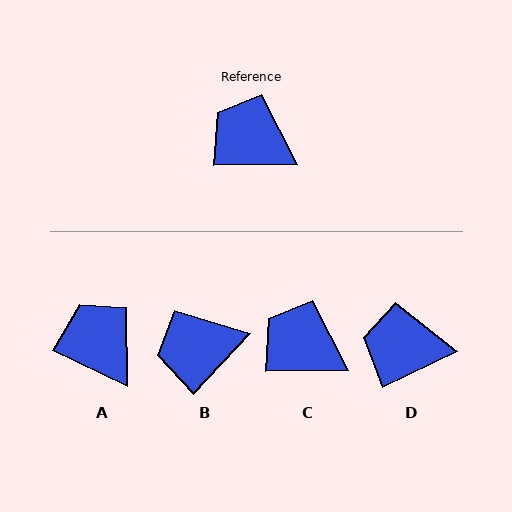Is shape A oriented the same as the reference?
No, it is off by about 26 degrees.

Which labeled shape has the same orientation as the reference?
C.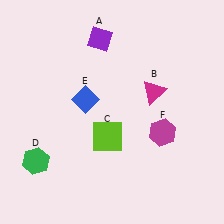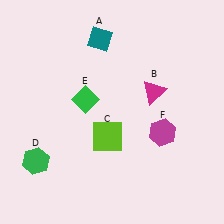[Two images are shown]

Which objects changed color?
A changed from purple to teal. E changed from blue to green.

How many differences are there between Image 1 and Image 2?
There are 2 differences between the two images.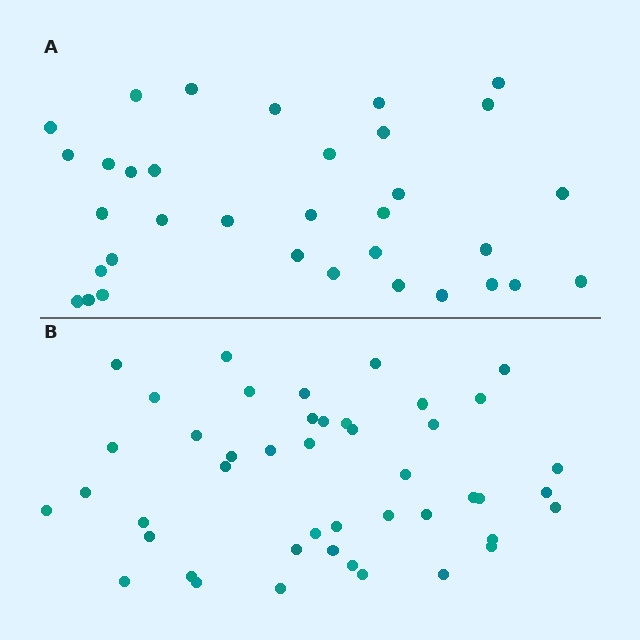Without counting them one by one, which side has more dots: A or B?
Region B (the bottom region) has more dots.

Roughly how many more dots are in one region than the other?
Region B has roughly 12 or so more dots than region A.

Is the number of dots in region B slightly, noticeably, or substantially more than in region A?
Region B has noticeably more, but not dramatically so. The ratio is roughly 1.3 to 1.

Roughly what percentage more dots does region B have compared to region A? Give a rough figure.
About 30% more.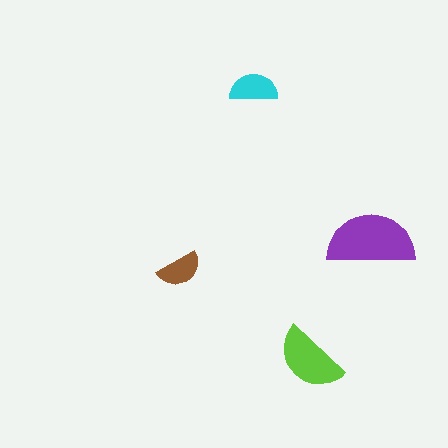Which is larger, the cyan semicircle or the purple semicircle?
The purple one.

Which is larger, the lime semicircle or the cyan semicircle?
The lime one.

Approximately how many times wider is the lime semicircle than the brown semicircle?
About 1.5 times wider.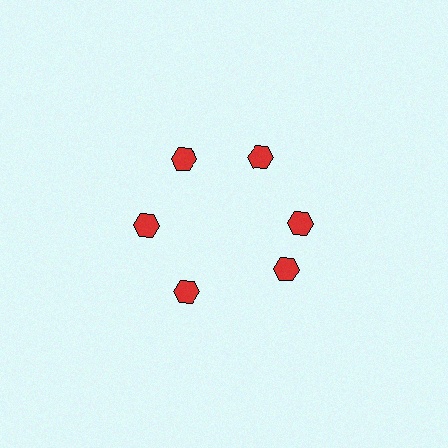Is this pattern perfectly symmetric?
No. The 6 red hexagons are arranged in a ring, but one element near the 5 o'clock position is rotated out of alignment along the ring, breaking the 6-fold rotational symmetry.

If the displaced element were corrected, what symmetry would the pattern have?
It would have 6-fold rotational symmetry — the pattern would map onto itself every 60 degrees.